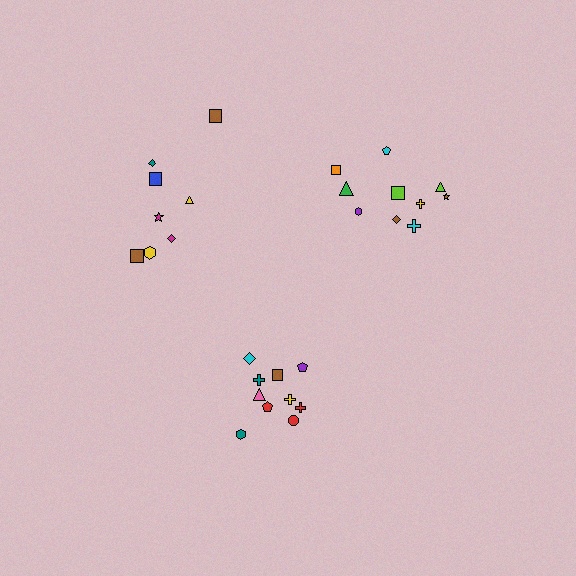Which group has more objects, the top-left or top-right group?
The top-right group.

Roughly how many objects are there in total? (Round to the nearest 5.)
Roughly 30 objects in total.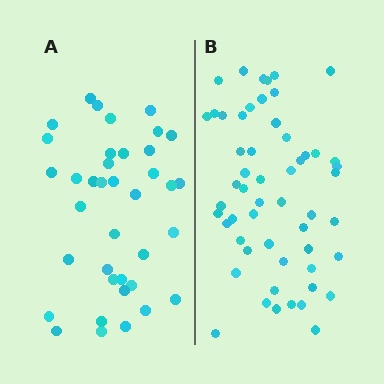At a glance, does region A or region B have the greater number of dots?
Region B (the right region) has more dots.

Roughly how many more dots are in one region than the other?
Region B has approximately 15 more dots than region A.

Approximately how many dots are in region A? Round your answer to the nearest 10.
About 40 dots. (The exact count is 38, which rounds to 40.)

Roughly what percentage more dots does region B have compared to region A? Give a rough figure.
About 45% more.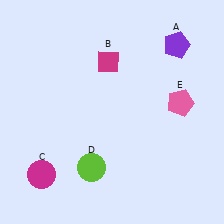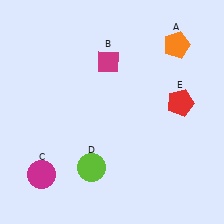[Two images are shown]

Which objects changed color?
A changed from purple to orange. E changed from pink to red.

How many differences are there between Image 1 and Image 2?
There are 2 differences between the two images.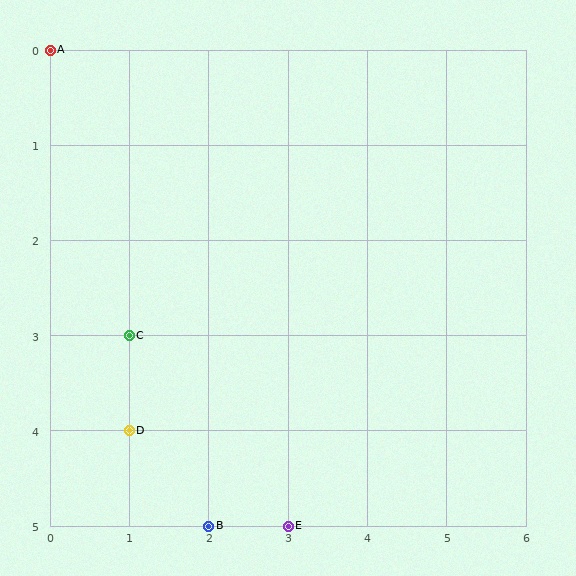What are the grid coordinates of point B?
Point B is at grid coordinates (2, 5).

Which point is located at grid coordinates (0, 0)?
Point A is at (0, 0).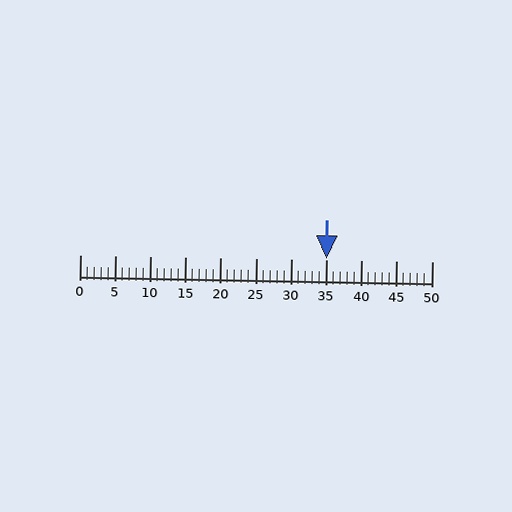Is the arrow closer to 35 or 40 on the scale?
The arrow is closer to 35.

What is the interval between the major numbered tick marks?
The major tick marks are spaced 5 units apart.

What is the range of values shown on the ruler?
The ruler shows values from 0 to 50.